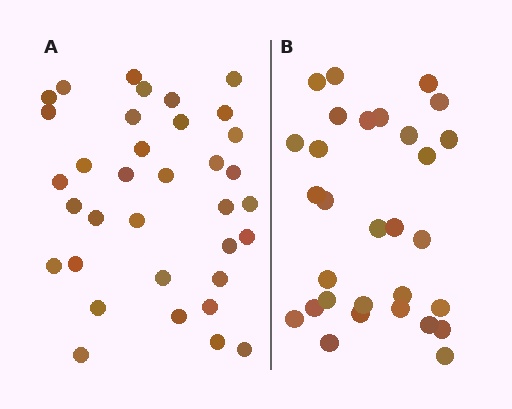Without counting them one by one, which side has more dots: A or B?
Region A (the left region) has more dots.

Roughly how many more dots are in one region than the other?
Region A has about 5 more dots than region B.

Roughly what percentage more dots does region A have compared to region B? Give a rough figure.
About 15% more.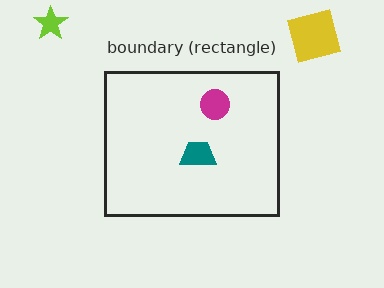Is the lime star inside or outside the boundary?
Outside.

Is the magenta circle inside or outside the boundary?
Inside.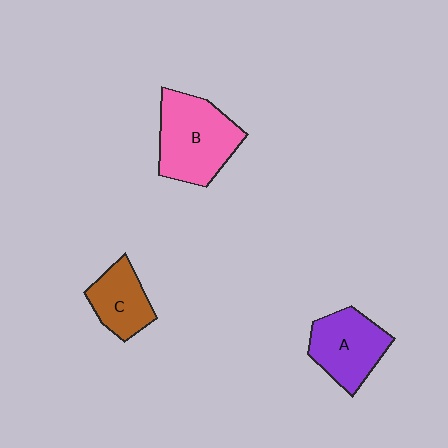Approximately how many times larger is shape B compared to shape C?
Approximately 1.7 times.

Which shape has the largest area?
Shape B (pink).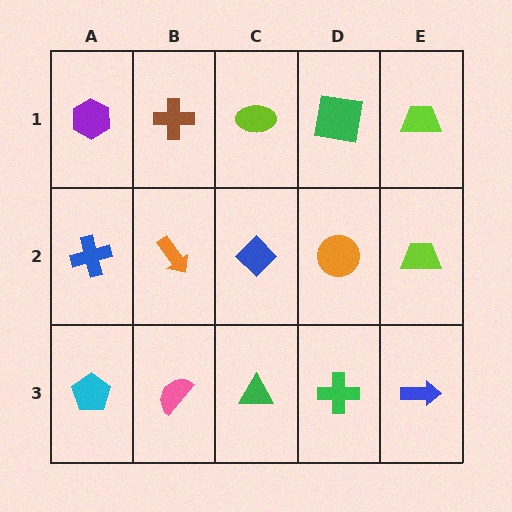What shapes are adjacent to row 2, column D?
A green square (row 1, column D), a green cross (row 3, column D), a blue diamond (row 2, column C), a lime trapezoid (row 2, column E).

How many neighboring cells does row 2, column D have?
4.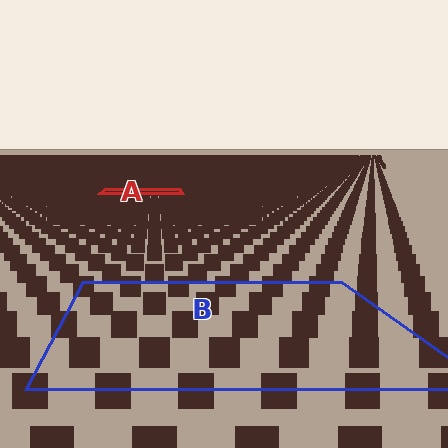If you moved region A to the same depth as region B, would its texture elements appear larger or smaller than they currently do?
They would appear larger. At a closer depth, the same texture elements are projected at a bigger on-screen size.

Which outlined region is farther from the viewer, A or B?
Region A is farther from the viewer — the texture elements inside it appear smaller and more densely packed.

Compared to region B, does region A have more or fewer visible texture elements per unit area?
Region A has more texture elements per unit area — they are packed more densely because it is farther away.